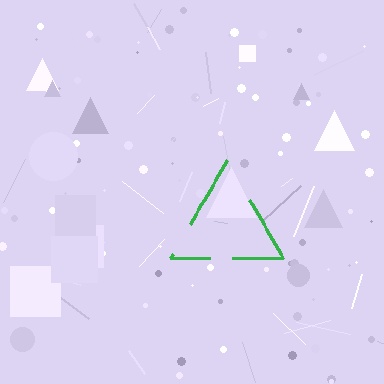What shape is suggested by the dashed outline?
The dashed outline suggests a triangle.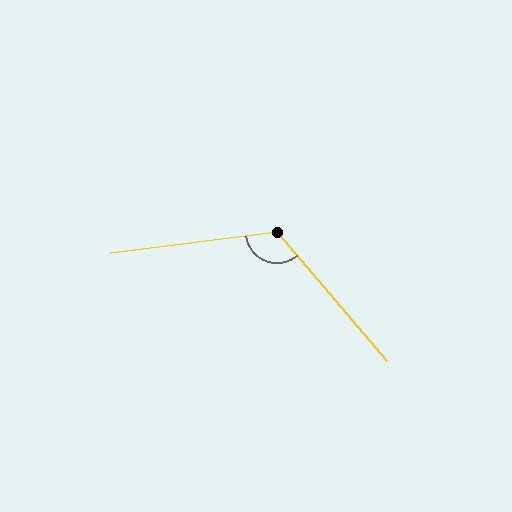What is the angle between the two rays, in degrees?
Approximately 123 degrees.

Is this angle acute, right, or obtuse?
It is obtuse.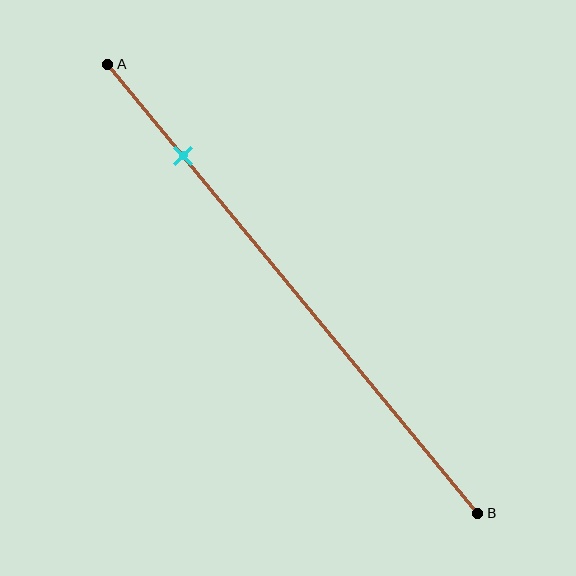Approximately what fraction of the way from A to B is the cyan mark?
The cyan mark is approximately 20% of the way from A to B.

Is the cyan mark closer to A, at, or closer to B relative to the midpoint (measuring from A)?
The cyan mark is closer to point A than the midpoint of segment AB.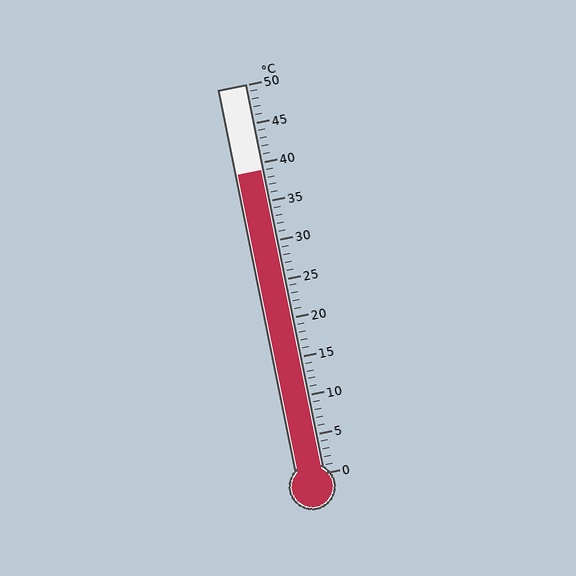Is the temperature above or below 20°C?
The temperature is above 20°C.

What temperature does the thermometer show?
The thermometer shows approximately 39°C.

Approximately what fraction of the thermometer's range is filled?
The thermometer is filled to approximately 80% of its range.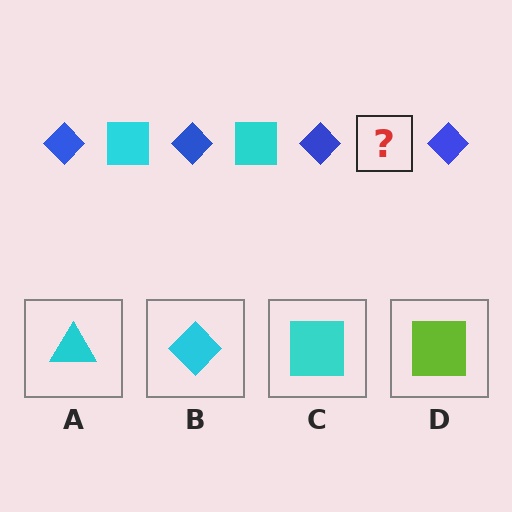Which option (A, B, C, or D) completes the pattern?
C.